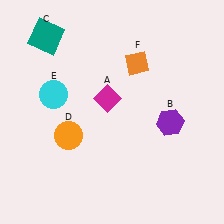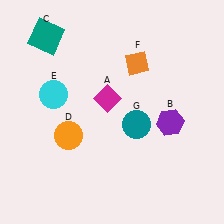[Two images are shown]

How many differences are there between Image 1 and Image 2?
There is 1 difference between the two images.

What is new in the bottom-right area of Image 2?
A teal circle (G) was added in the bottom-right area of Image 2.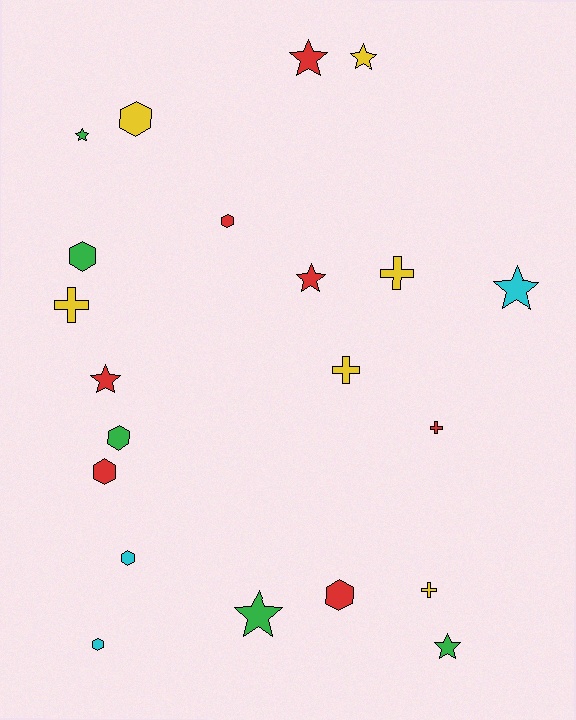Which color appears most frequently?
Red, with 7 objects.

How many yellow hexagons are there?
There is 1 yellow hexagon.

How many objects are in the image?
There are 21 objects.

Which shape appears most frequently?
Star, with 8 objects.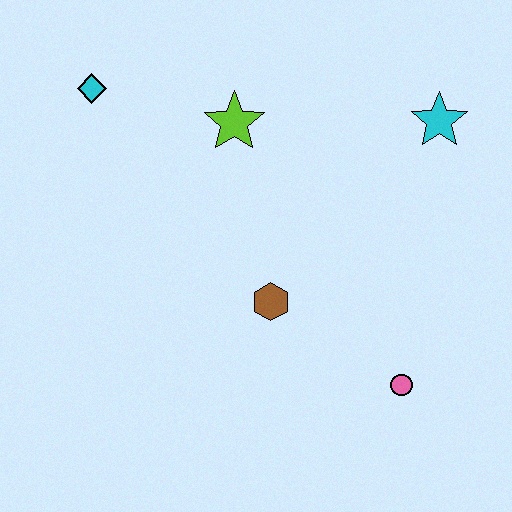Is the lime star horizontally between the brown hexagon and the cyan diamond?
Yes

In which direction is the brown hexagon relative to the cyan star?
The brown hexagon is below the cyan star.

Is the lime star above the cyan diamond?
No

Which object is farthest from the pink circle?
The cyan diamond is farthest from the pink circle.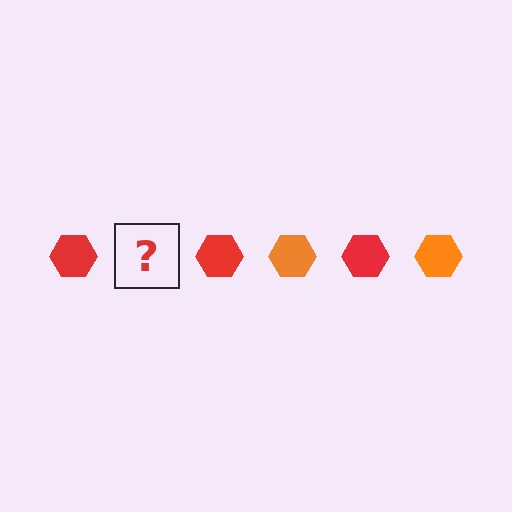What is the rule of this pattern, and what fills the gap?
The rule is that the pattern cycles through red, orange hexagons. The gap should be filled with an orange hexagon.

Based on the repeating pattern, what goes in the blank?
The blank should be an orange hexagon.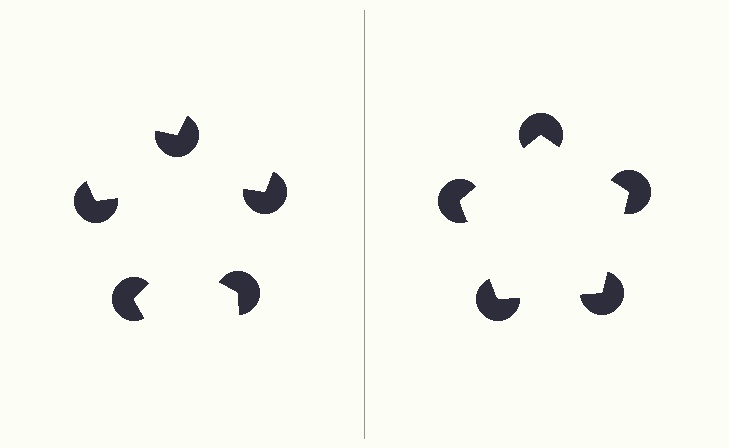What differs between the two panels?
The pac-man discs are positioned identically on both sides; only the wedge orientations differ. On the right they align to a pentagon; on the left they are misaligned.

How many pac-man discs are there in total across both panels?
10 — 5 on each side.